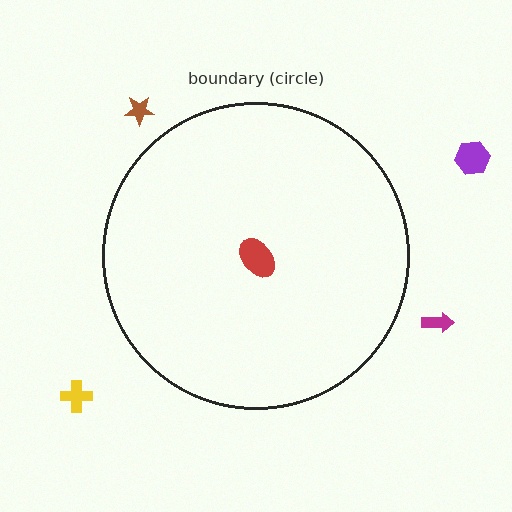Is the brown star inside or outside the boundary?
Outside.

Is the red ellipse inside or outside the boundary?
Inside.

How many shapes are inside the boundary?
1 inside, 4 outside.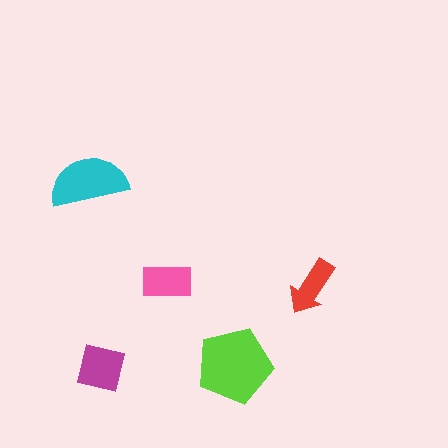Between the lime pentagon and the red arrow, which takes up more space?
The lime pentagon.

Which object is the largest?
The lime pentagon.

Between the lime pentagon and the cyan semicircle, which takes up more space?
The lime pentagon.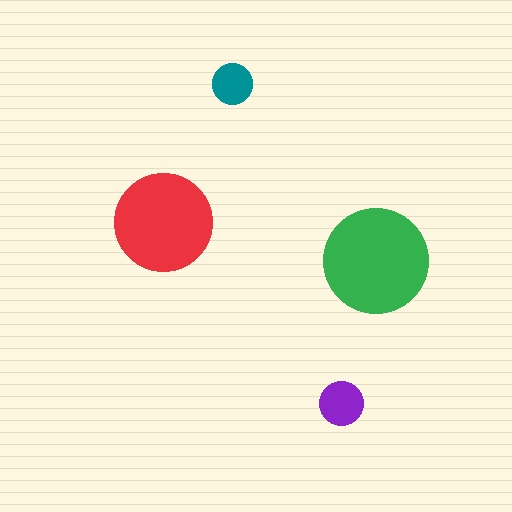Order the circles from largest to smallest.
the green one, the red one, the purple one, the teal one.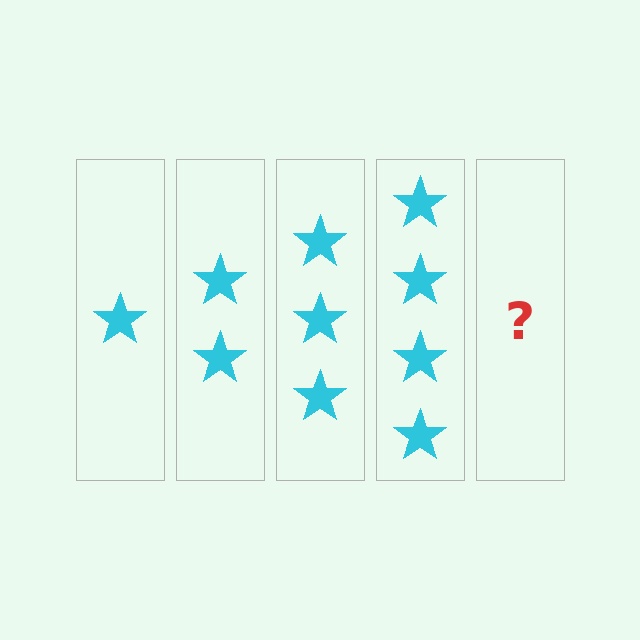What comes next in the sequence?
The next element should be 5 stars.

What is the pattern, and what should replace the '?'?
The pattern is that each step adds one more star. The '?' should be 5 stars.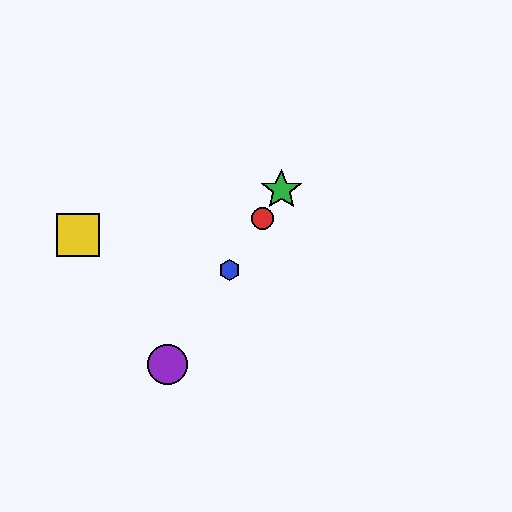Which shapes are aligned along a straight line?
The red circle, the blue hexagon, the green star, the purple circle are aligned along a straight line.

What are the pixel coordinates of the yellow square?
The yellow square is at (78, 235).